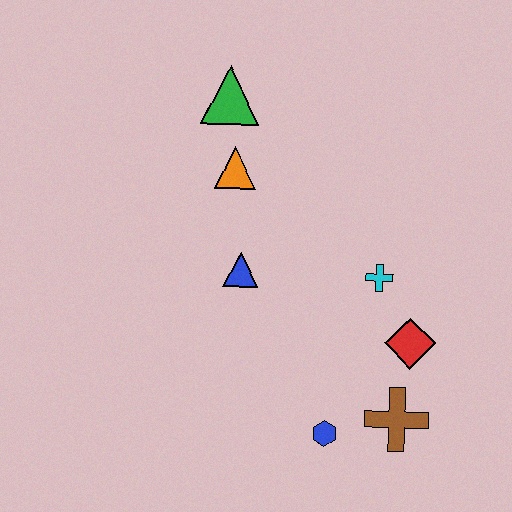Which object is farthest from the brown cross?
The green triangle is farthest from the brown cross.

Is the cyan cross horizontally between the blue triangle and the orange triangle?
No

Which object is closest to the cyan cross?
The red diamond is closest to the cyan cross.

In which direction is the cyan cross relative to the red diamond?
The cyan cross is above the red diamond.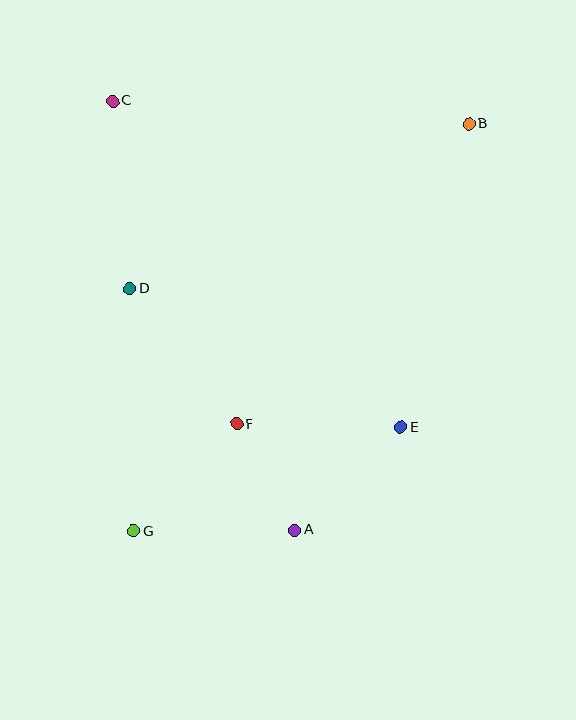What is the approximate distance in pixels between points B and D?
The distance between B and D is approximately 377 pixels.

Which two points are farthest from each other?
Points B and G are farthest from each other.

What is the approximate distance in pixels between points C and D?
The distance between C and D is approximately 188 pixels.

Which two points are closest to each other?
Points A and F are closest to each other.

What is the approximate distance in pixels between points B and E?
The distance between B and E is approximately 311 pixels.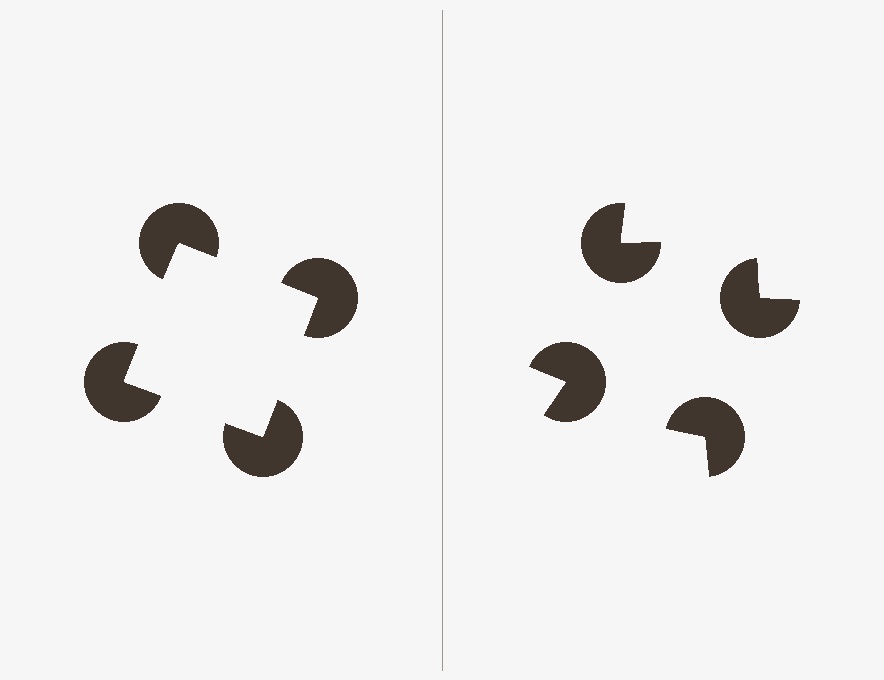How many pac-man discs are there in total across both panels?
8 — 4 on each side.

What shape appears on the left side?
An illusory square.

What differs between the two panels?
The pac-man discs are positioned identically on both sides; only the wedge orientations differ. On the left they align to a square; on the right they are misaligned.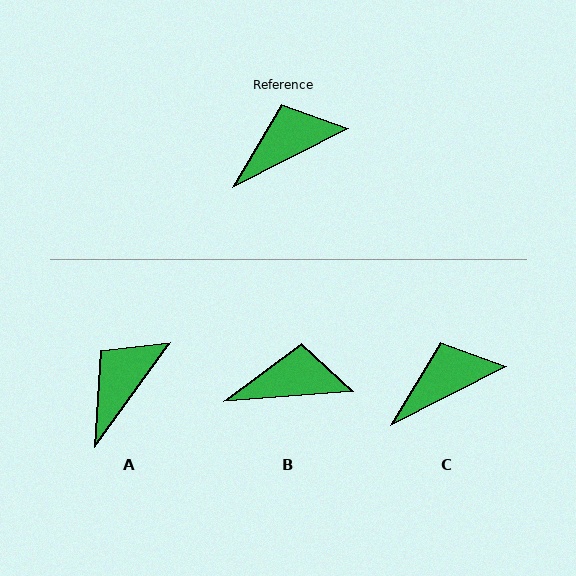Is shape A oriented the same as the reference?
No, it is off by about 27 degrees.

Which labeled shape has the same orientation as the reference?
C.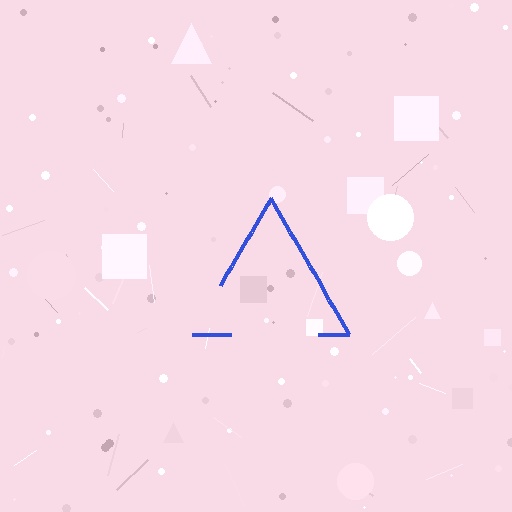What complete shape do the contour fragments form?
The contour fragments form a triangle.